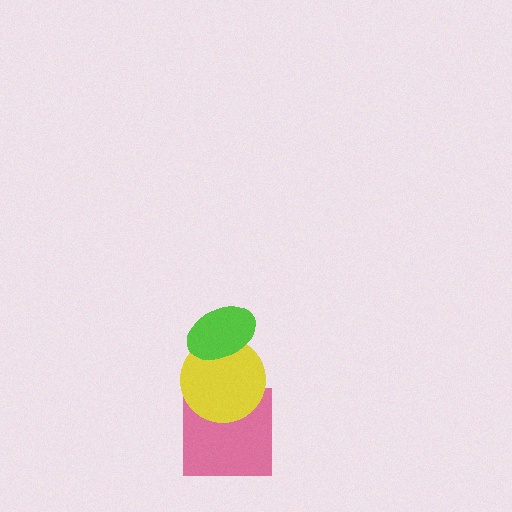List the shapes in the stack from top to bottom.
From top to bottom: the lime ellipse, the yellow circle, the pink square.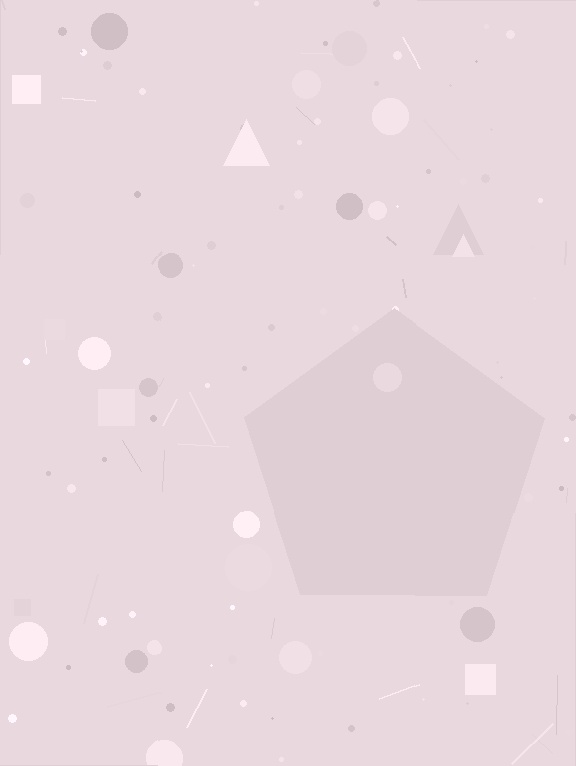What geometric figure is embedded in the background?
A pentagon is embedded in the background.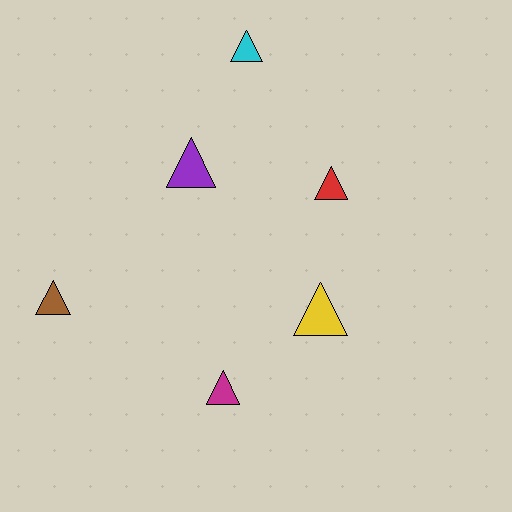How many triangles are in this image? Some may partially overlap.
There are 6 triangles.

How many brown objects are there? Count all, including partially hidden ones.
There is 1 brown object.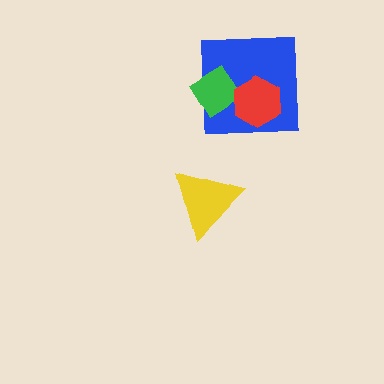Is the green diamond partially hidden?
Yes, it is partially covered by another shape.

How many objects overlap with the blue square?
2 objects overlap with the blue square.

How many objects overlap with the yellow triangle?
0 objects overlap with the yellow triangle.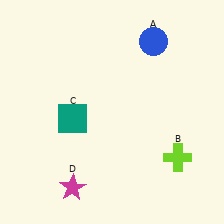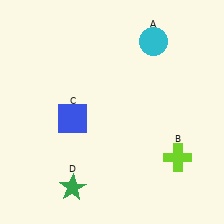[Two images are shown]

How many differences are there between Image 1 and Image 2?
There are 3 differences between the two images.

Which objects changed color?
A changed from blue to cyan. C changed from teal to blue. D changed from magenta to green.